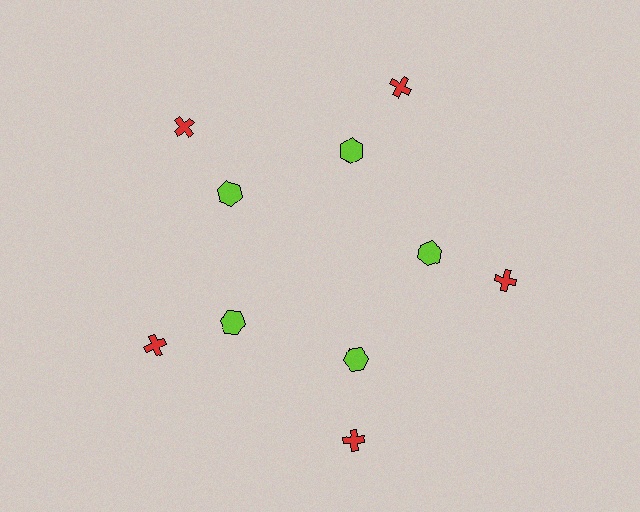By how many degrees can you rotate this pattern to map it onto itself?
The pattern maps onto itself every 72 degrees of rotation.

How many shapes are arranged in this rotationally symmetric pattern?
There are 10 shapes, arranged in 5 groups of 2.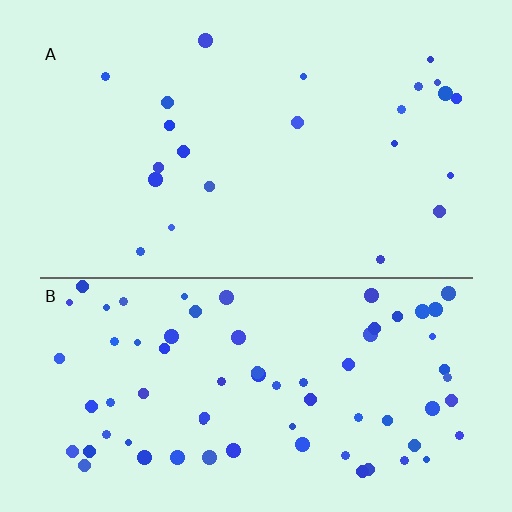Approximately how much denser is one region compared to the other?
Approximately 3.2× — region B over region A.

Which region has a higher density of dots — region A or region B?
B (the bottom).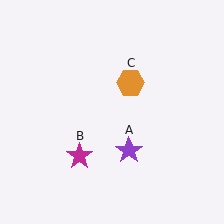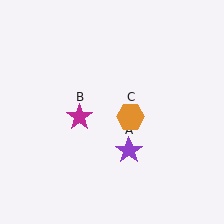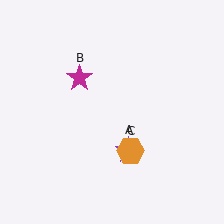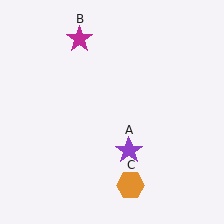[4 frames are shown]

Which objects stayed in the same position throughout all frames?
Purple star (object A) remained stationary.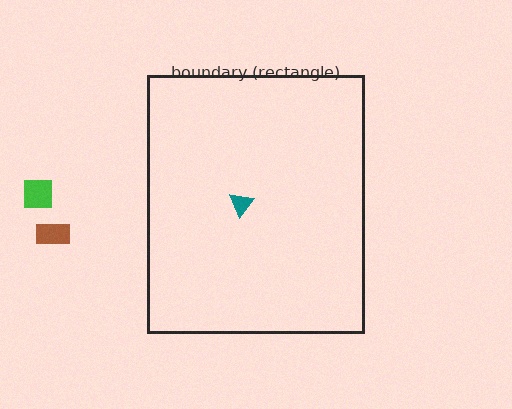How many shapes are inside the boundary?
1 inside, 2 outside.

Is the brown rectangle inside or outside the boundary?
Outside.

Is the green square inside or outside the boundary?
Outside.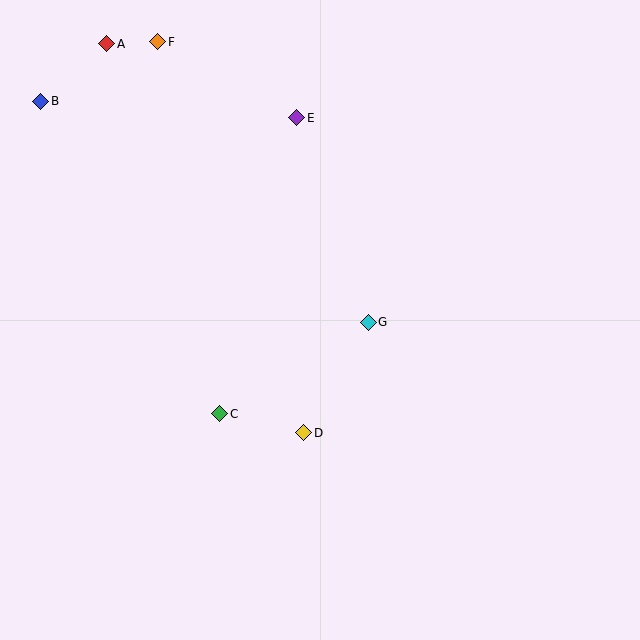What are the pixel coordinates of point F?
Point F is at (158, 42).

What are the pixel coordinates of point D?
Point D is at (304, 433).